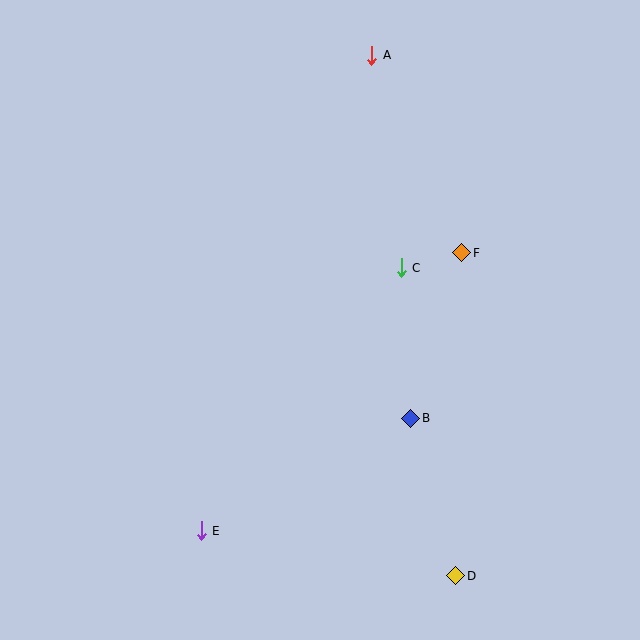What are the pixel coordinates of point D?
Point D is at (456, 576).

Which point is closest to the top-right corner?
Point A is closest to the top-right corner.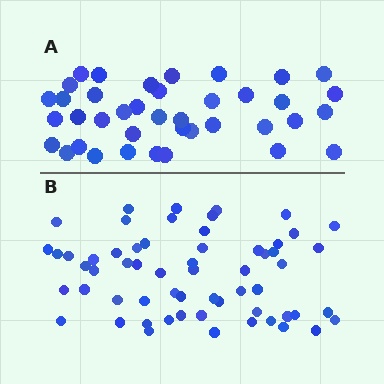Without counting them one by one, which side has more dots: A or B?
Region B (the bottom region) has more dots.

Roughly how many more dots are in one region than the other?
Region B has approximately 20 more dots than region A.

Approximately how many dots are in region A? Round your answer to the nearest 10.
About 40 dots. (The exact count is 39, which rounds to 40.)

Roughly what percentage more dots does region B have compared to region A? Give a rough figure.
About 55% more.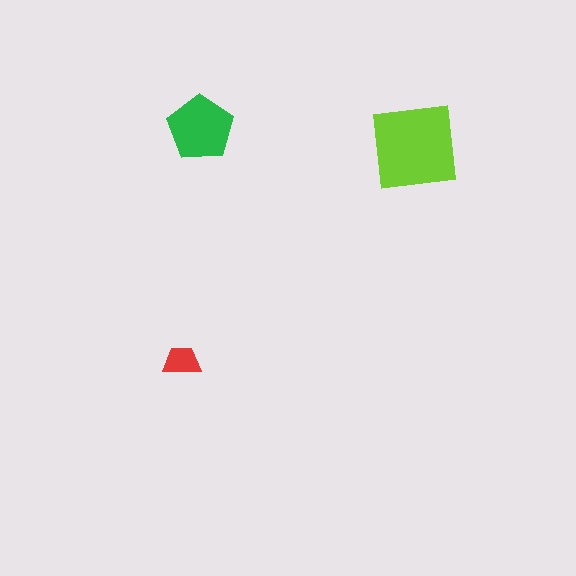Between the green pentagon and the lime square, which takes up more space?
The lime square.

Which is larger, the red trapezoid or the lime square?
The lime square.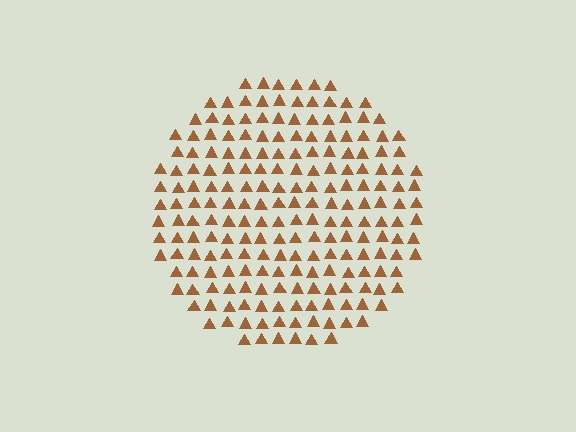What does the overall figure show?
The overall figure shows a circle.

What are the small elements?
The small elements are triangles.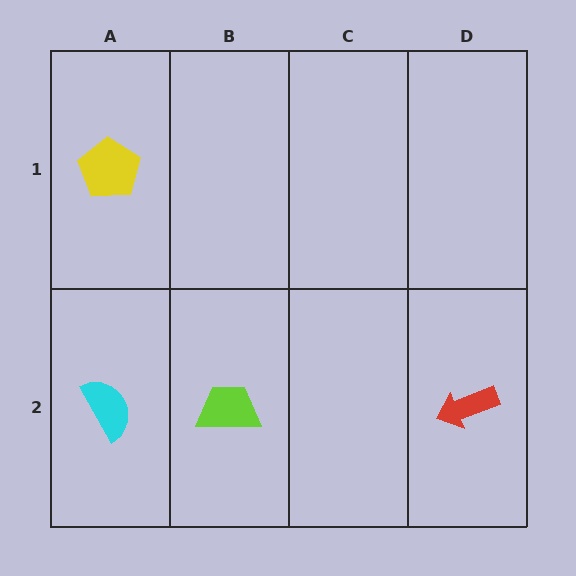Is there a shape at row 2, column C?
No, that cell is empty.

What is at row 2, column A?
A cyan semicircle.